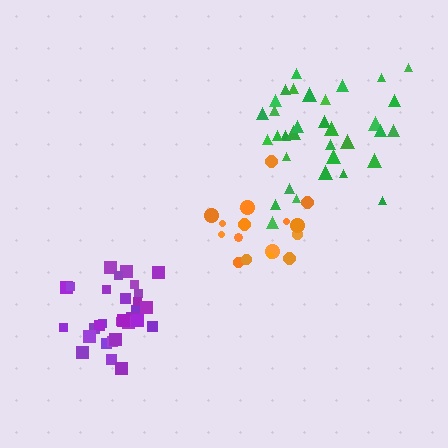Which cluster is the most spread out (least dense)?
Orange.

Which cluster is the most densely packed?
Purple.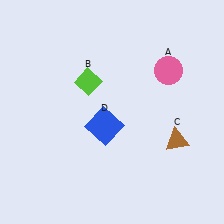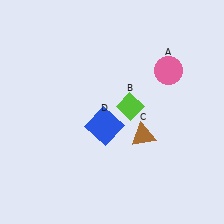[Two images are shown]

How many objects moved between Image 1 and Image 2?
2 objects moved between the two images.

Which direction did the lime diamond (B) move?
The lime diamond (B) moved right.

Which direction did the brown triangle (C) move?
The brown triangle (C) moved left.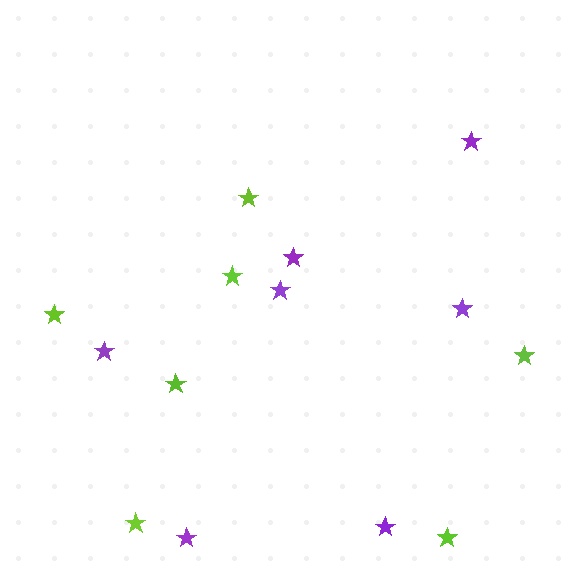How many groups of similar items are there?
There are 2 groups: one group of purple stars (7) and one group of lime stars (7).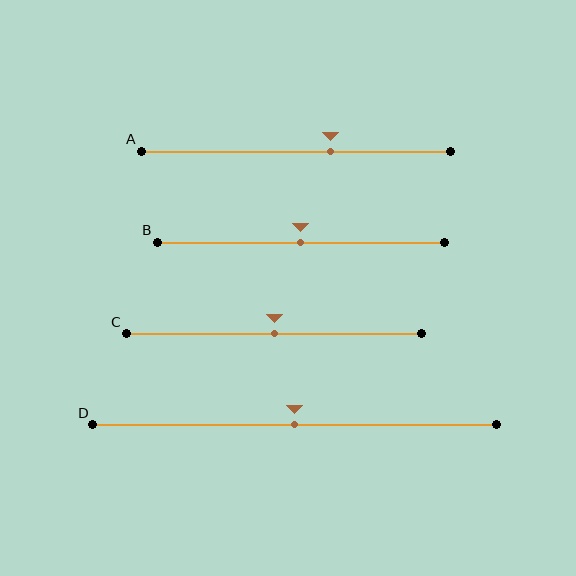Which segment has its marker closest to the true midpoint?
Segment B has its marker closest to the true midpoint.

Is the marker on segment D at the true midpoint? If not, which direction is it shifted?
Yes, the marker on segment D is at the true midpoint.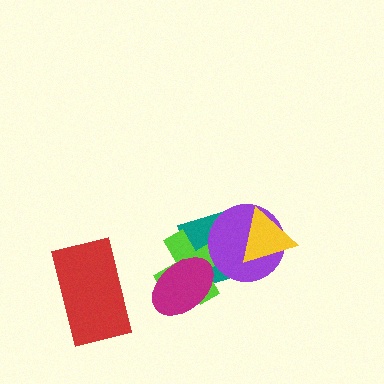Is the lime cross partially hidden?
Yes, it is partially covered by another shape.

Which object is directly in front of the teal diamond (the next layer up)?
The lime cross is directly in front of the teal diamond.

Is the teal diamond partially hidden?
Yes, it is partially covered by another shape.